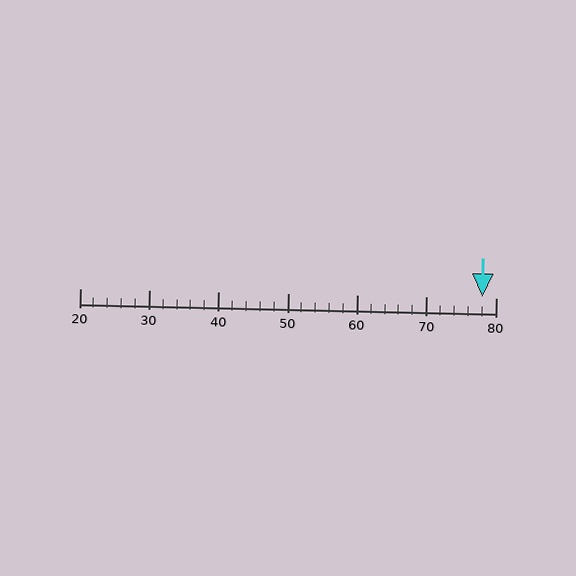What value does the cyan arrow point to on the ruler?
The cyan arrow points to approximately 78.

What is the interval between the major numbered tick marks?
The major tick marks are spaced 10 units apart.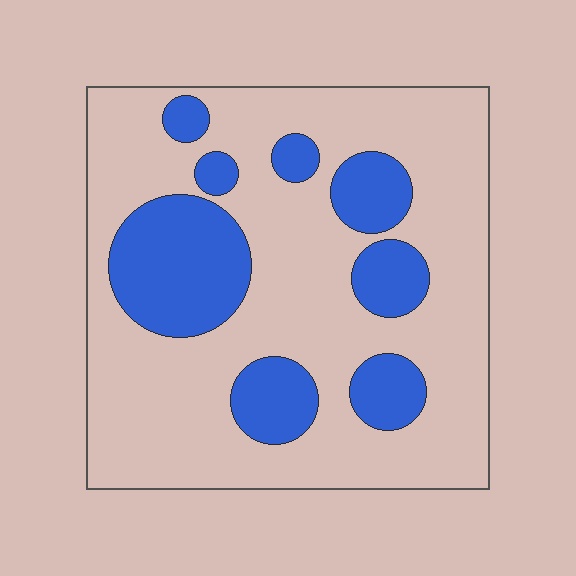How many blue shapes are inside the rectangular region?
8.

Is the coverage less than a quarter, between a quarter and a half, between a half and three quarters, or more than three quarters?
Between a quarter and a half.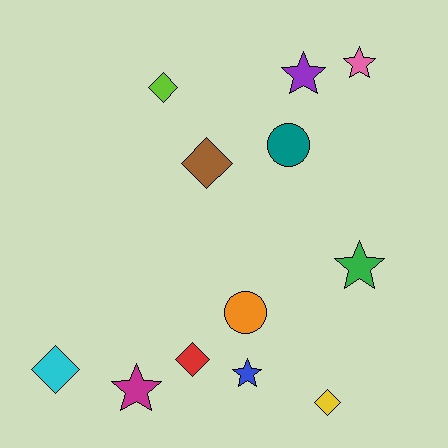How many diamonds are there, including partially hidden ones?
There are 5 diamonds.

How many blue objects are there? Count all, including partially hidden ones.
There is 1 blue object.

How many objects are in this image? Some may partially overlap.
There are 12 objects.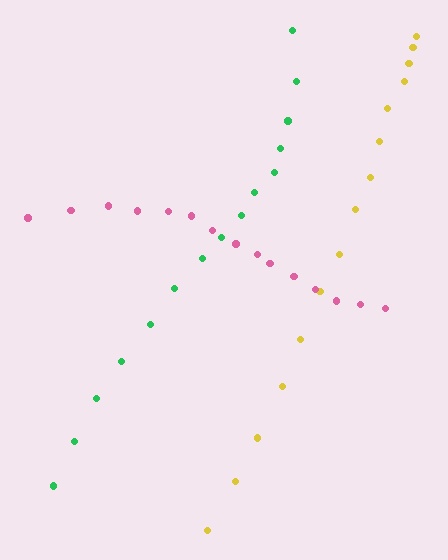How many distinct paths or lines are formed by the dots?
There are 3 distinct paths.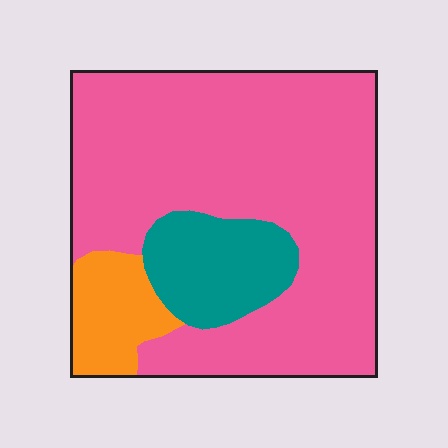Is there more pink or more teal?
Pink.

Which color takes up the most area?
Pink, at roughly 75%.